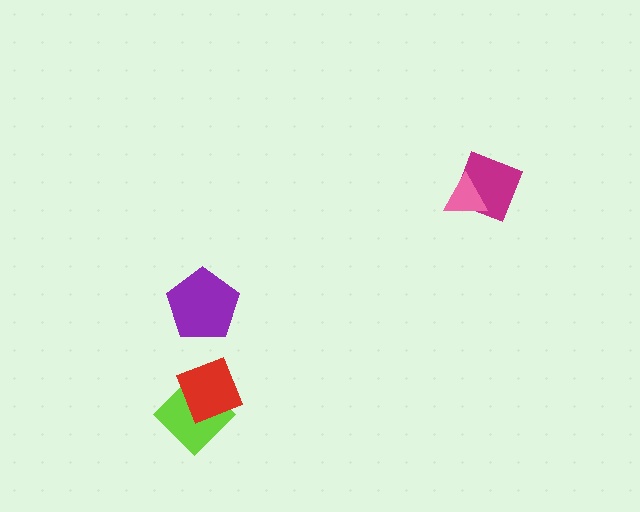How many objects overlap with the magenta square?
1 object overlaps with the magenta square.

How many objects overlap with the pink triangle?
1 object overlaps with the pink triangle.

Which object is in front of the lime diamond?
The red square is in front of the lime diamond.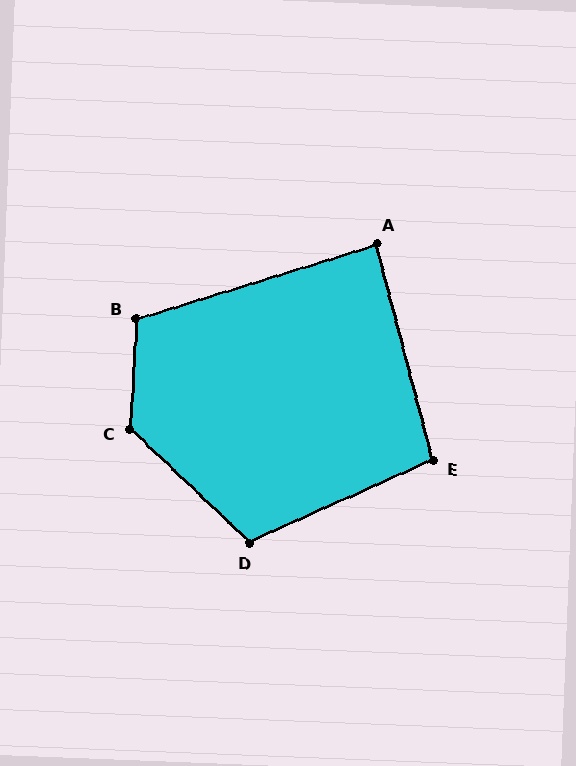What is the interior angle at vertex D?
Approximately 112 degrees (obtuse).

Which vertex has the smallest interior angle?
A, at approximately 88 degrees.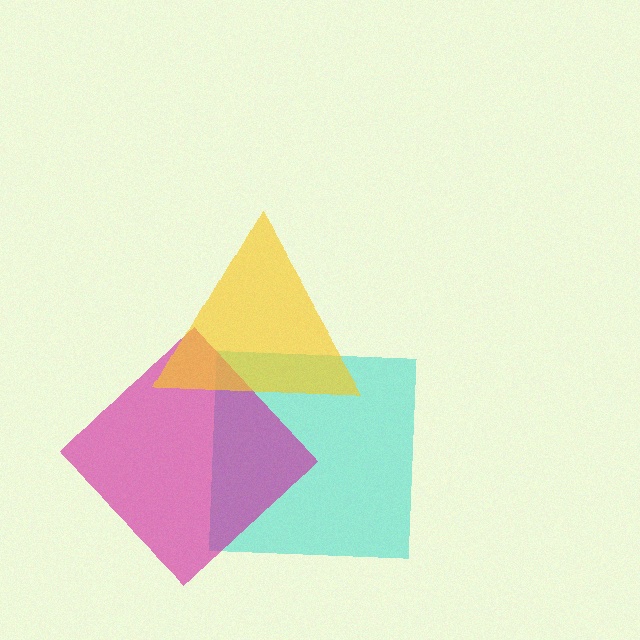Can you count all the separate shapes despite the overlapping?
Yes, there are 3 separate shapes.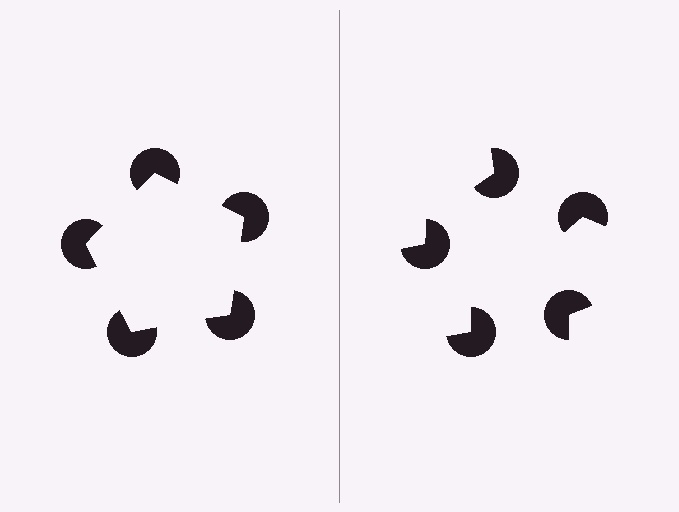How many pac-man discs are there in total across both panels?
10 — 5 on each side.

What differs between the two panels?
The pac-man discs are positioned identically on both sides; only the wedge orientations differ. On the left they align to a pentagon; on the right they are misaligned.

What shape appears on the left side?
An illusory pentagon.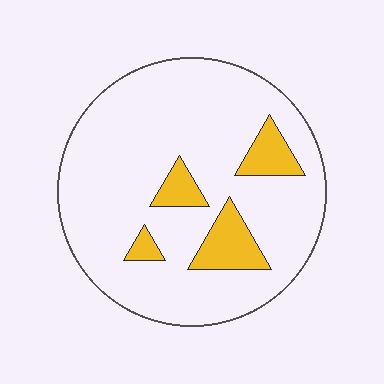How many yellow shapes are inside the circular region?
4.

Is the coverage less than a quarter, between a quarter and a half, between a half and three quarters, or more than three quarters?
Less than a quarter.